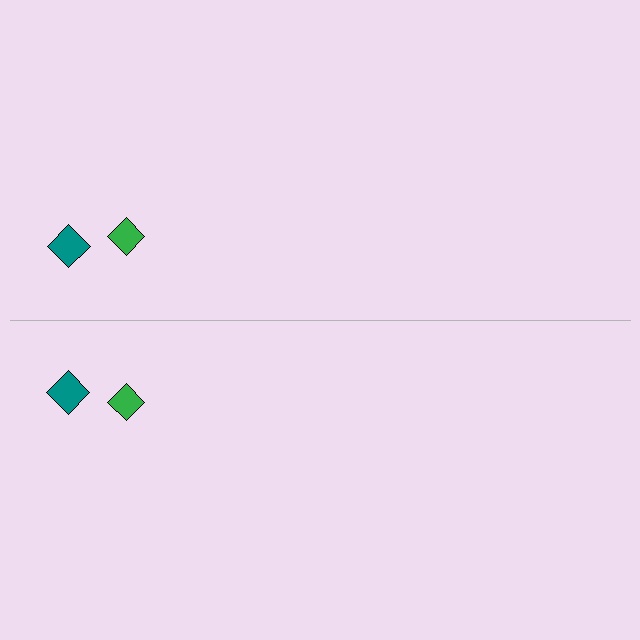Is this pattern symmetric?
Yes, this pattern has bilateral (reflection) symmetry.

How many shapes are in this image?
There are 4 shapes in this image.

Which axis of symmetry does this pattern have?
The pattern has a horizontal axis of symmetry running through the center of the image.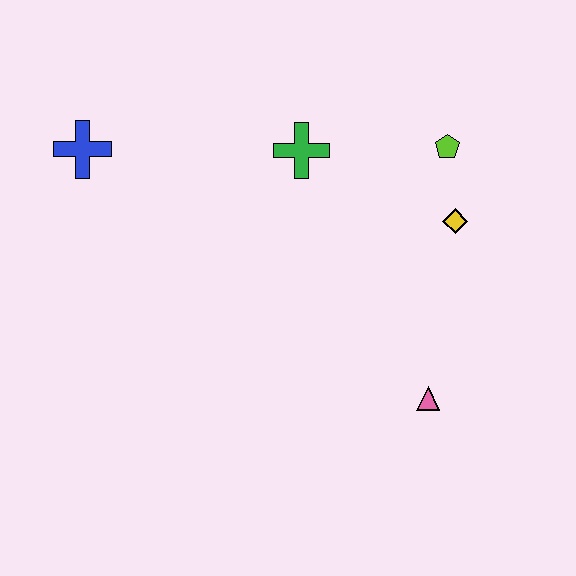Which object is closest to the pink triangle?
The yellow diamond is closest to the pink triangle.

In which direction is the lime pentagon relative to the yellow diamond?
The lime pentagon is above the yellow diamond.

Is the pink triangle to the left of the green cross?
No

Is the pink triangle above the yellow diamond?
No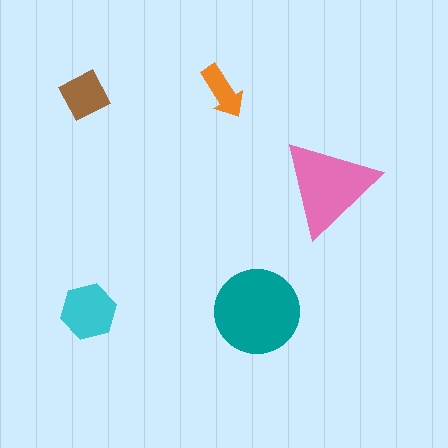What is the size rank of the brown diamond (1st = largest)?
4th.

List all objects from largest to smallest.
The teal circle, the pink triangle, the cyan hexagon, the brown diamond, the orange arrow.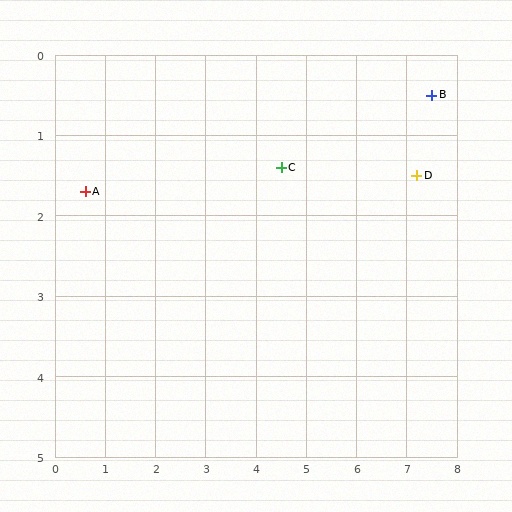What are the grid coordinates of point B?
Point B is at approximately (7.5, 0.5).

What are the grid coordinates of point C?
Point C is at approximately (4.5, 1.4).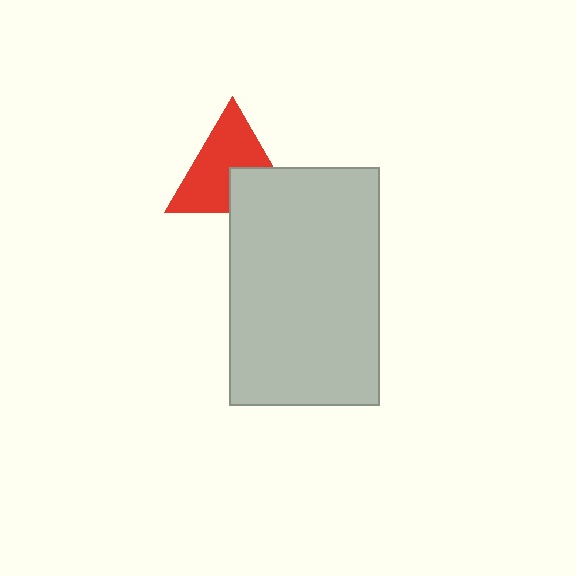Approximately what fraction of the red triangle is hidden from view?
Roughly 33% of the red triangle is hidden behind the light gray rectangle.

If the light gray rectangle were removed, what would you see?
You would see the complete red triangle.